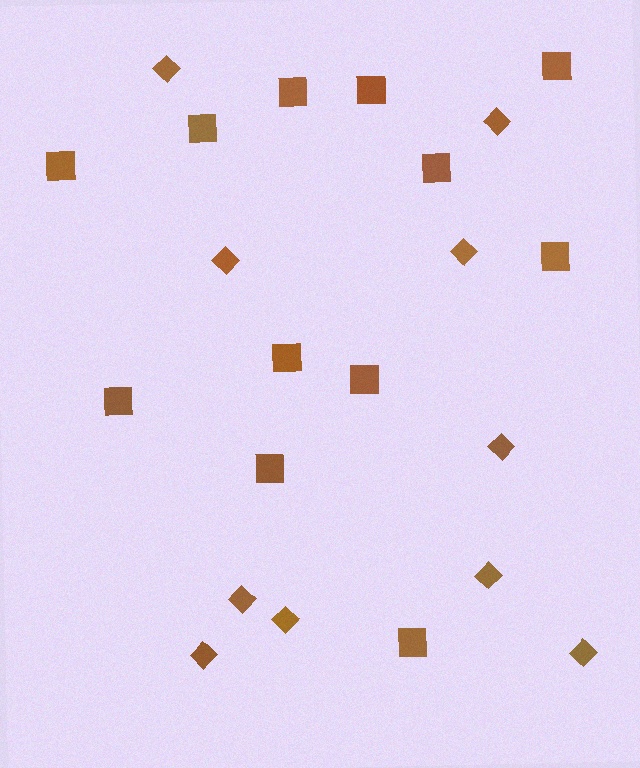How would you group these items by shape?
There are 2 groups: one group of squares (12) and one group of diamonds (10).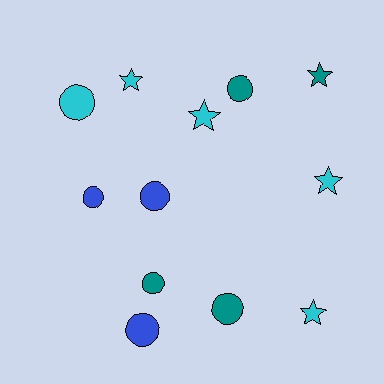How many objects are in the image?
There are 12 objects.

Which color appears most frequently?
Cyan, with 5 objects.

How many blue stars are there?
There are no blue stars.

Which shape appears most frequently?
Circle, with 7 objects.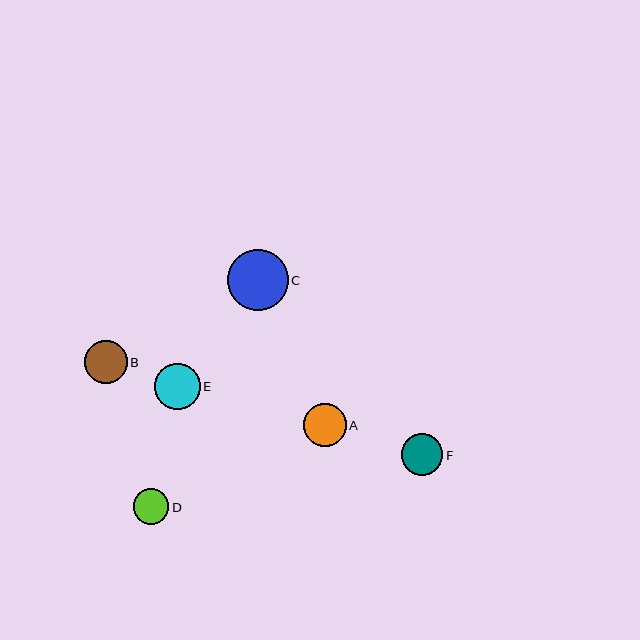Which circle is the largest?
Circle C is the largest with a size of approximately 61 pixels.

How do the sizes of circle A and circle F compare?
Circle A and circle F are approximately the same size.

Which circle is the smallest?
Circle D is the smallest with a size of approximately 36 pixels.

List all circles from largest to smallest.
From largest to smallest: C, E, A, B, F, D.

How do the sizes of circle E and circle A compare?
Circle E and circle A are approximately the same size.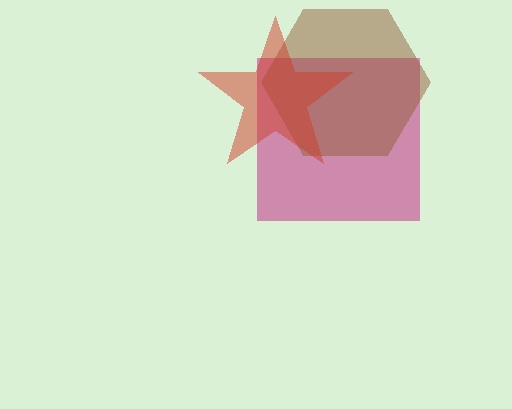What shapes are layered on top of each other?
The layered shapes are: a magenta square, a brown hexagon, a red star.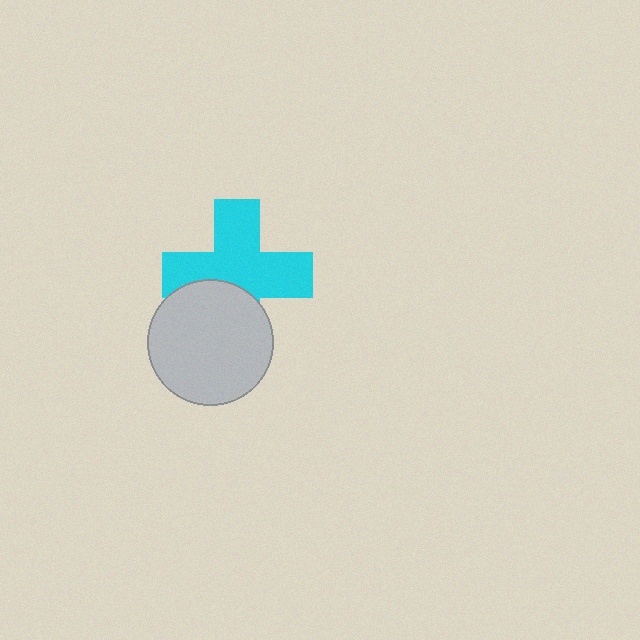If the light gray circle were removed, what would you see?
You would see the complete cyan cross.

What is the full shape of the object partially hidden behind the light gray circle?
The partially hidden object is a cyan cross.